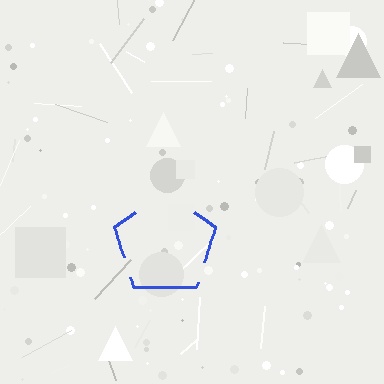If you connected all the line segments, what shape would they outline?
They would outline a pentagon.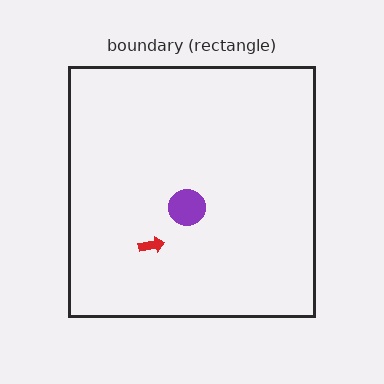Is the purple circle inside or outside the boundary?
Inside.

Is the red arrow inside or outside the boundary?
Inside.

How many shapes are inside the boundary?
2 inside, 0 outside.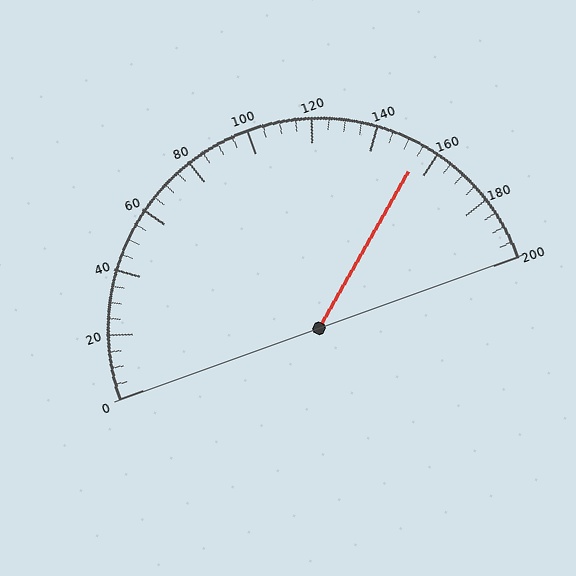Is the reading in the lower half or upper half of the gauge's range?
The reading is in the upper half of the range (0 to 200).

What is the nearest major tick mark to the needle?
The nearest major tick mark is 160.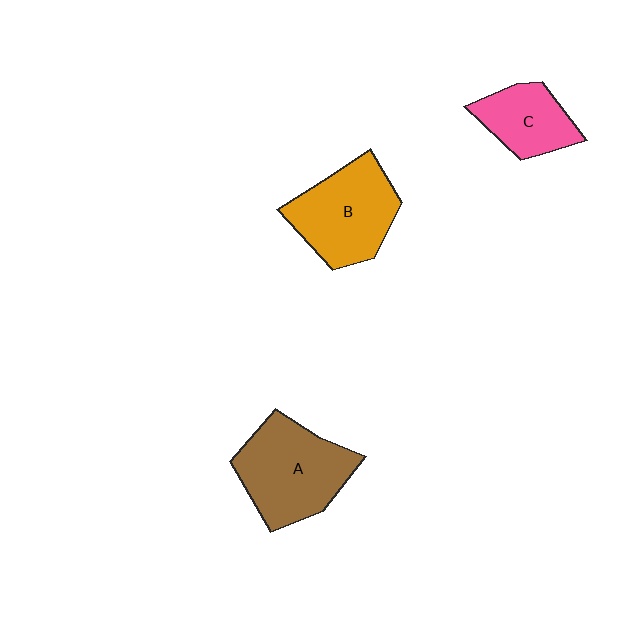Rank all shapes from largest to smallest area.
From largest to smallest: A (brown), B (orange), C (pink).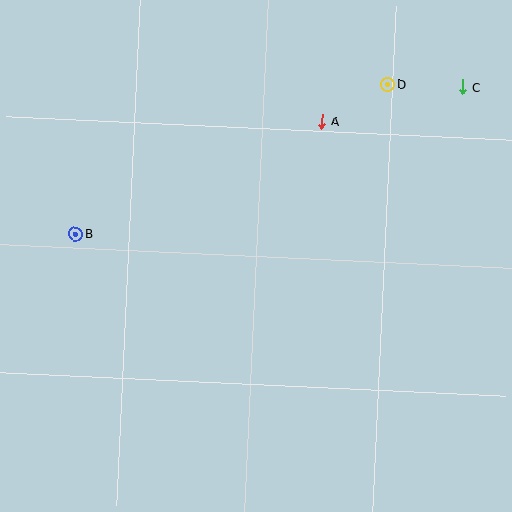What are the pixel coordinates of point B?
Point B is at (75, 234).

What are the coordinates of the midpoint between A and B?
The midpoint between A and B is at (199, 177).